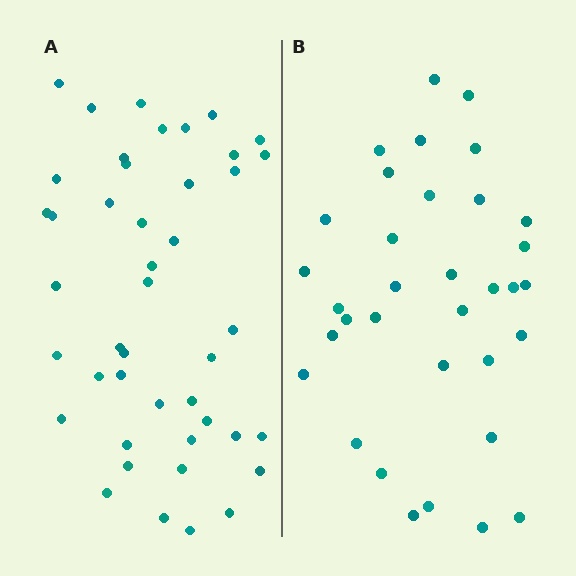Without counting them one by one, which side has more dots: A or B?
Region A (the left region) has more dots.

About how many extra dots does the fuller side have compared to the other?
Region A has roughly 10 or so more dots than region B.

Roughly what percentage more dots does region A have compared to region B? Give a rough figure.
About 30% more.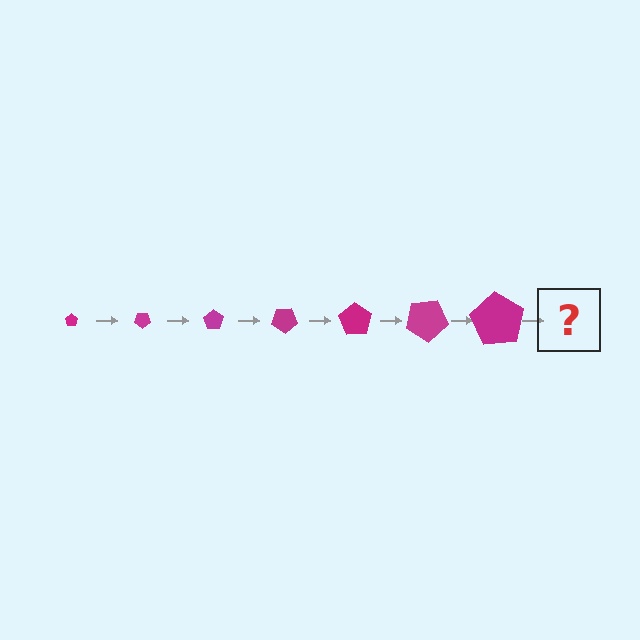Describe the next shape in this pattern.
It should be a pentagon, larger than the previous one and rotated 245 degrees from the start.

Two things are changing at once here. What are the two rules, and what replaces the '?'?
The two rules are that the pentagon grows larger each step and it rotates 35 degrees each step. The '?' should be a pentagon, larger than the previous one and rotated 245 degrees from the start.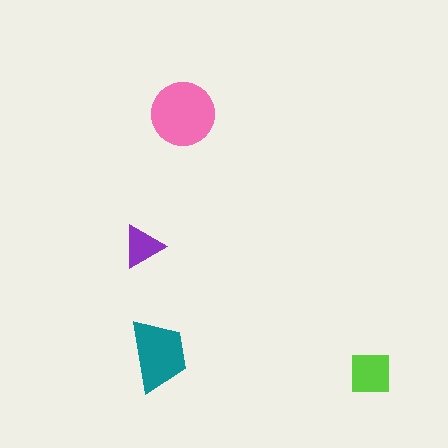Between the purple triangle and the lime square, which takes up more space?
The lime square.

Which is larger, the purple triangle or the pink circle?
The pink circle.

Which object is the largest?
The pink circle.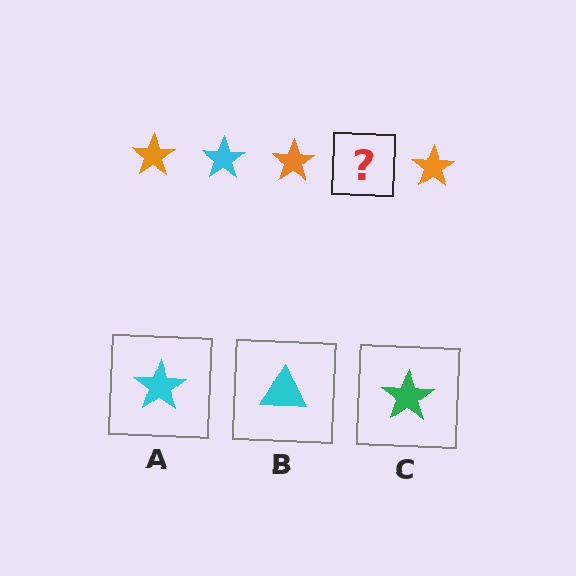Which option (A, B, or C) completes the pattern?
A.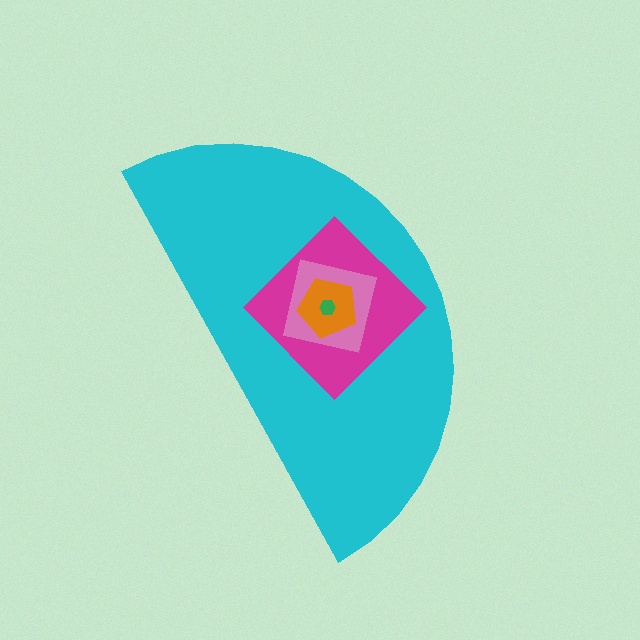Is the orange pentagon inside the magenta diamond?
Yes.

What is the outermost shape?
The cyan semicircle.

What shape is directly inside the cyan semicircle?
The magenta diamond.